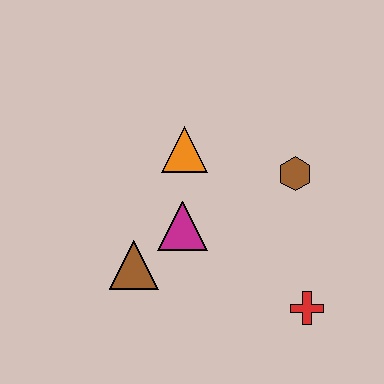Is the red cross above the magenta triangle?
No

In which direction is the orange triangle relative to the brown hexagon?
The orange triangle is to the left of the brown hexagon.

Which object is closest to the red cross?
The brown hexagon is closest to the red cross.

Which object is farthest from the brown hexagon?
The brown triangle is farthest from the brown hexagon.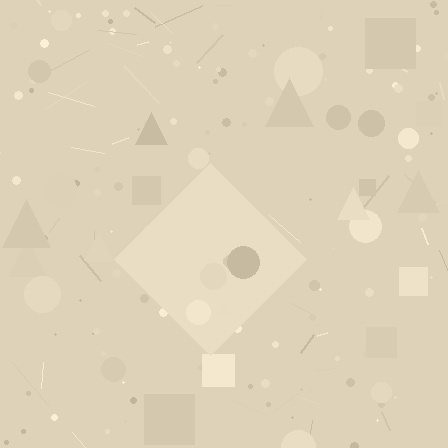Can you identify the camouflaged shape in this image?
The camouflaged shape is a diamond.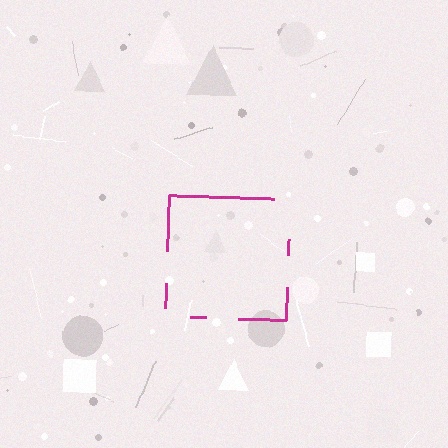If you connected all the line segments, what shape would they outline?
They would outline a square.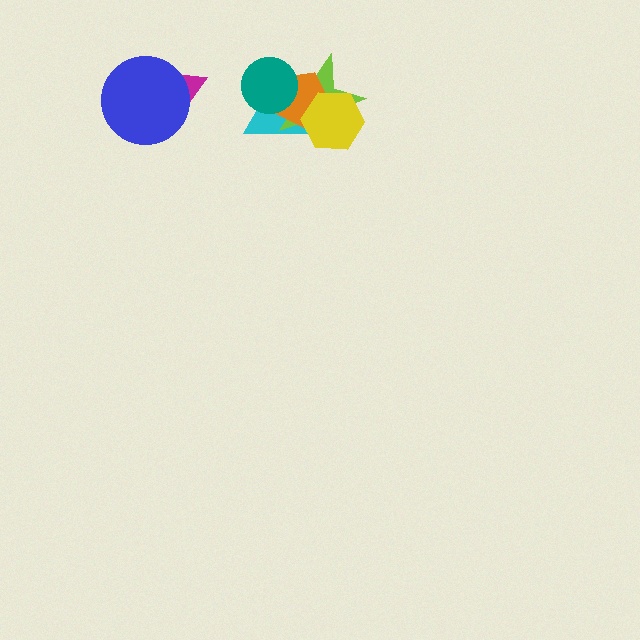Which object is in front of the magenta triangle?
The blue circle is in front of the magenta triangle.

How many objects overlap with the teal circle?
3 objects overlap with the teal circle.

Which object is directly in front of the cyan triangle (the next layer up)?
The lime star is directly in front of the cyan triangle.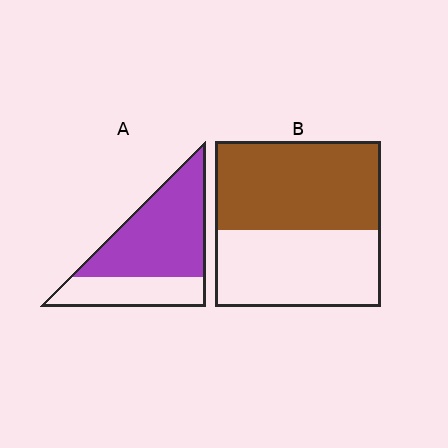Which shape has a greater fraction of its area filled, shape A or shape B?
Shape A.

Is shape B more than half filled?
Roughly half.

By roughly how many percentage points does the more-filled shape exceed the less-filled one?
By roughly 15 percentage points (A over B).